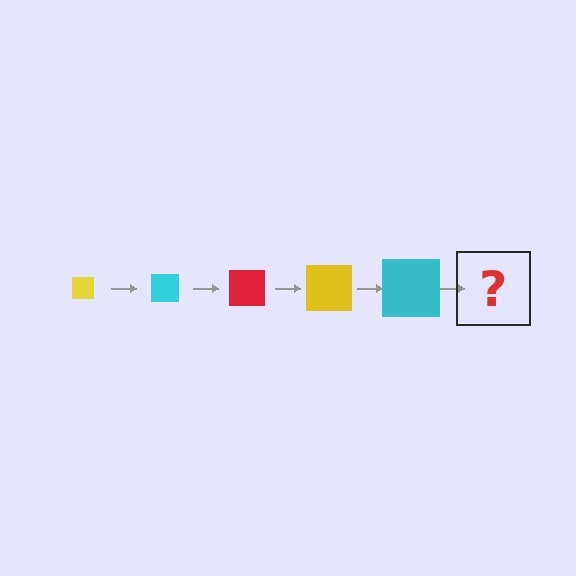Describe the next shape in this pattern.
It should be a red square, larger than the previous one.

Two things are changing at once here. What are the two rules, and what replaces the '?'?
The two rules are that the square grows larger each step and the color cycles through yellow, cyan, and red. The '?' should be a red square, larger than the previous one.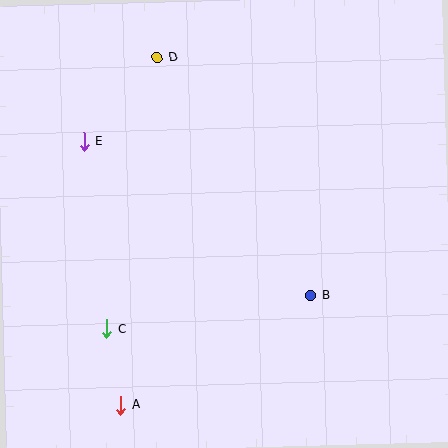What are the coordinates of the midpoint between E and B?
The midpoint between E and B is at (197, 218).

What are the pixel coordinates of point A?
Point A is at (121, 405).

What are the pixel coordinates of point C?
Point C is at (107, 329).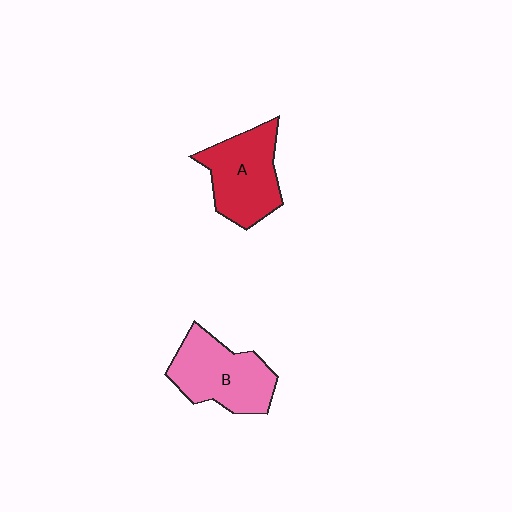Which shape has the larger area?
Shape B (pink).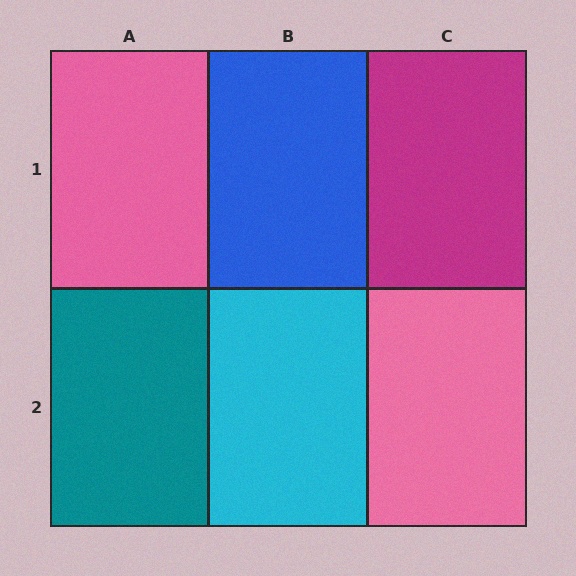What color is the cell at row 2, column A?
Teal.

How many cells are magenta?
1 cell is magenta.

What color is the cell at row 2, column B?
Cyan.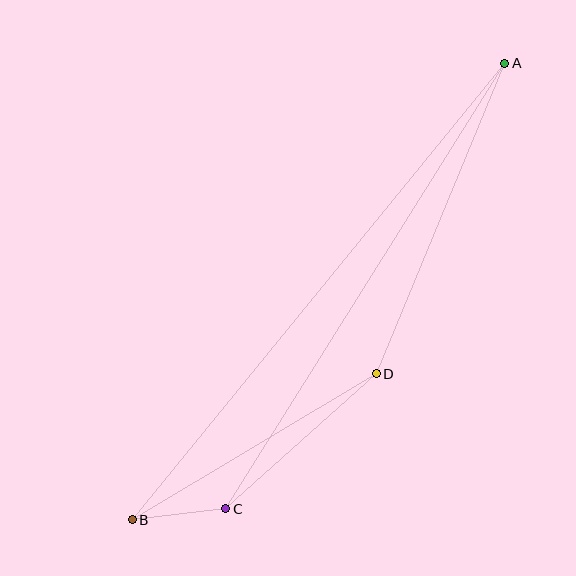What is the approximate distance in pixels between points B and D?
The distance between B and D is approximately 285 pixels.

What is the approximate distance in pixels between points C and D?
The distance between C and D is approximately 202 pixels.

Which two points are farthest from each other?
Points A and B are farthest from each other.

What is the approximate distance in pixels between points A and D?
The distance between A and D is approximately 336 pixels.